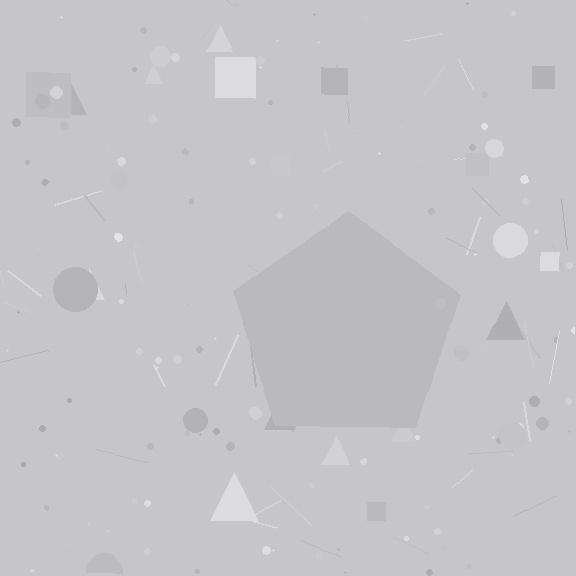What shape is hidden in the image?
A pentagon is hidden in the image.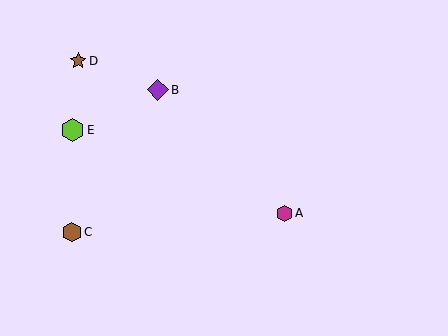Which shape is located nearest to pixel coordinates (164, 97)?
The purple diamond (labeled B) at (158, 90) is nearest to that location.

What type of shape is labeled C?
Shape C is a brown hexagon.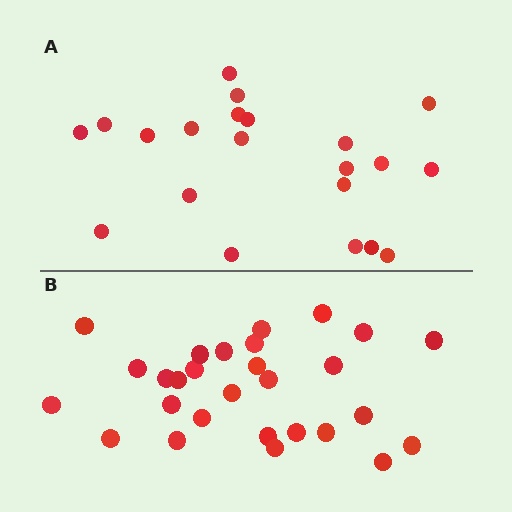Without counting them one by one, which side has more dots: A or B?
Region B (the bottom region) has more dots.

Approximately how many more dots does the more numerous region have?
Region B has roughly 8 or so more dots than region A.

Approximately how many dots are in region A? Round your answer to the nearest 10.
About 20 dots. (The exact count is 21, which rounds to 20.)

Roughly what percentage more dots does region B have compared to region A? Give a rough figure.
About 35% more.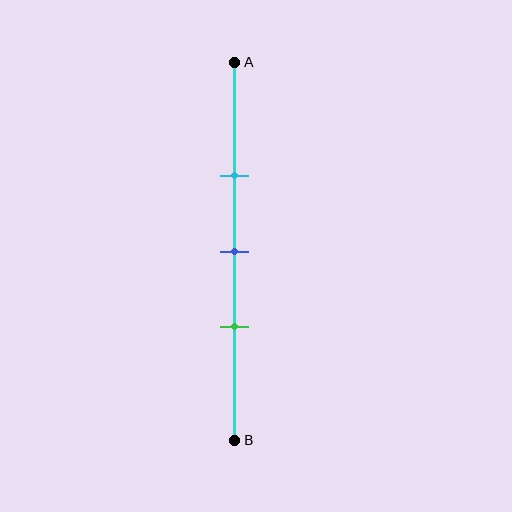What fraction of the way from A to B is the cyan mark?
The cyan mark is approximately 30% (0.3) of the way from A to B.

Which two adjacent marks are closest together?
The blue and green marks are the closest adjacent pair.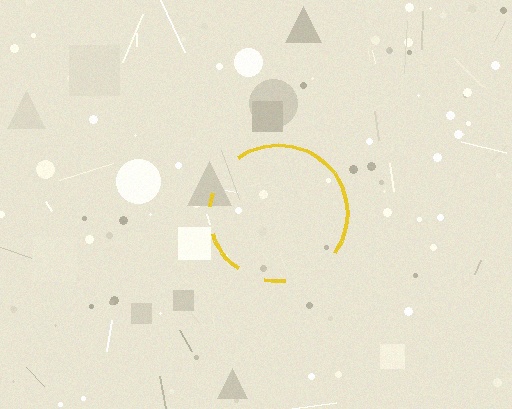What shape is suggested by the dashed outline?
The dashed outline suggests a circle.